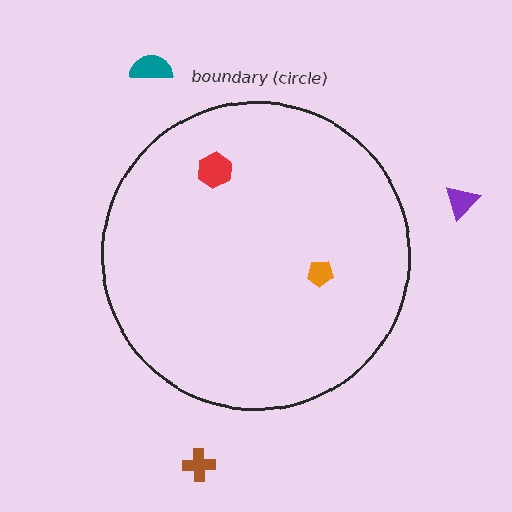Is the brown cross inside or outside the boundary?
Outside.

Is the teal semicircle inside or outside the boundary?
Outside.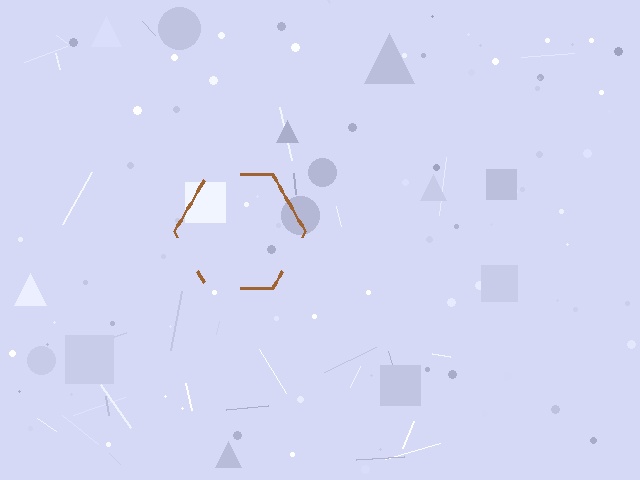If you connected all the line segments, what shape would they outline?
They would outline a hexagon.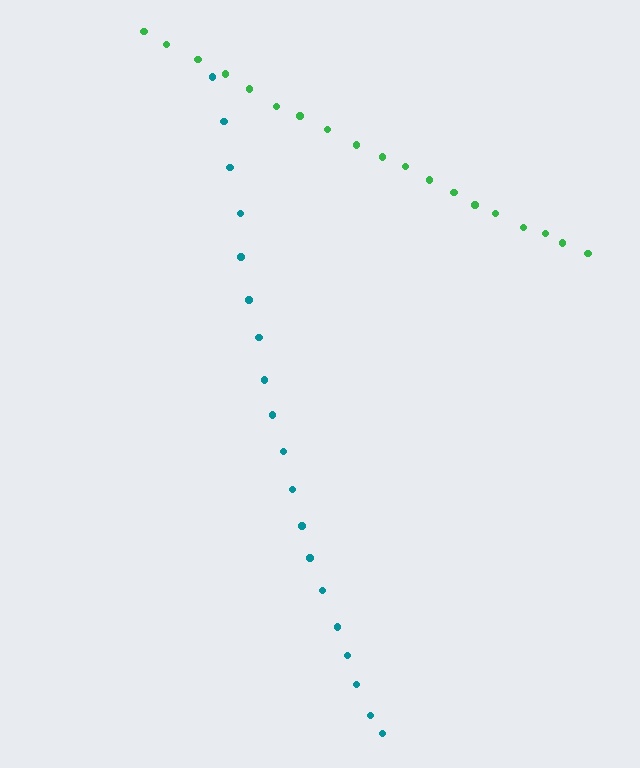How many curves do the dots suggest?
There are 2 distinct paths.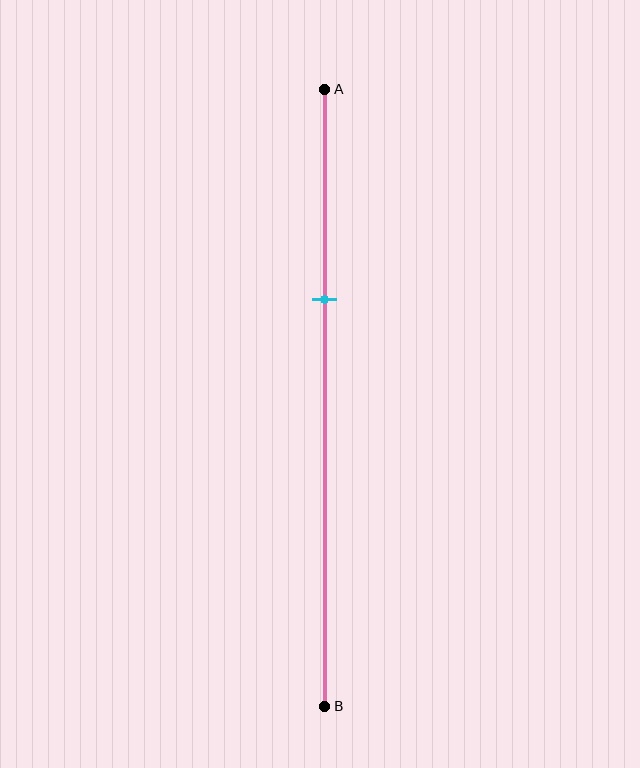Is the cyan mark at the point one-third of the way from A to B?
Yes, the mark is approximately at the one-third point.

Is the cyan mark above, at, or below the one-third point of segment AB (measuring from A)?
The cyan mark is approximately at the one-third point of segment AB.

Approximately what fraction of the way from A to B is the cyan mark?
The cyan mark is approximately 35% of the way from A to B.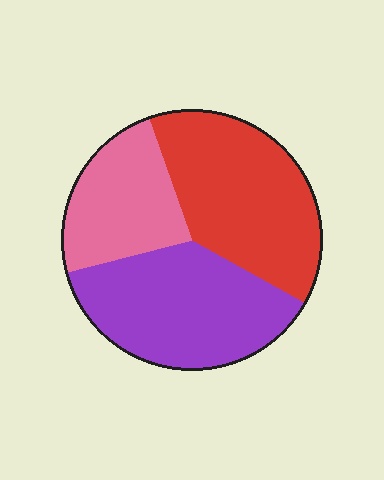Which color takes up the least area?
Pink, at roughly 25%.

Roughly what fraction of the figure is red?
Red covers about 40% of the figure.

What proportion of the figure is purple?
Purple covers 38% of the figure.